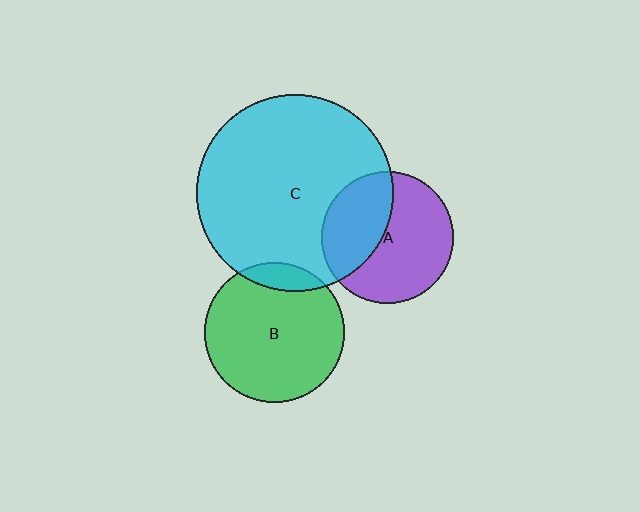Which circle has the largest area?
Circle C (cyan).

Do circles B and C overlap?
Yes.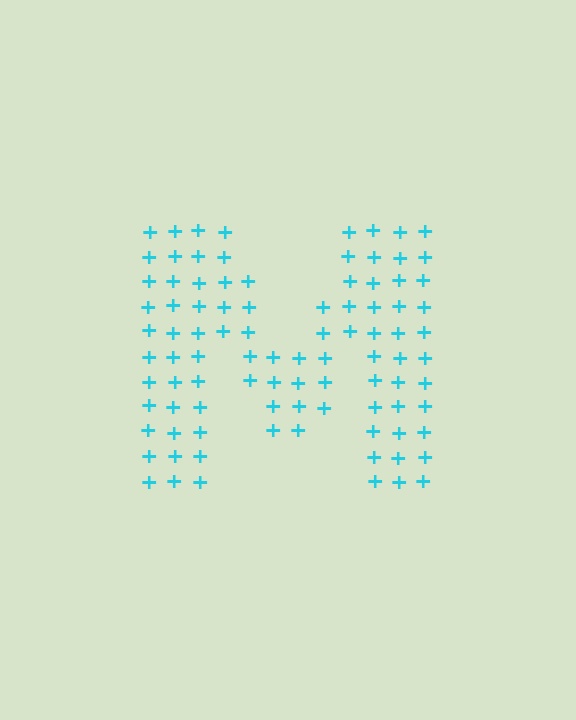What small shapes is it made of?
It is made of small plus signs.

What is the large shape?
The large shape is the letter M.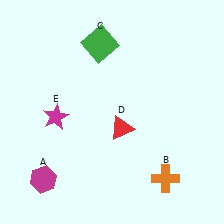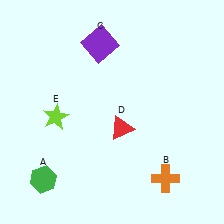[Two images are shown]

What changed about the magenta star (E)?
In Image 1, E is magenta. In Image 2, it changed to lime.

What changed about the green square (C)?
In Image 1, C is green. In Image 2, it changed to purple.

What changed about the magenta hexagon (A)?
In Image 1, A is magenta. In Image 2, it changed to green.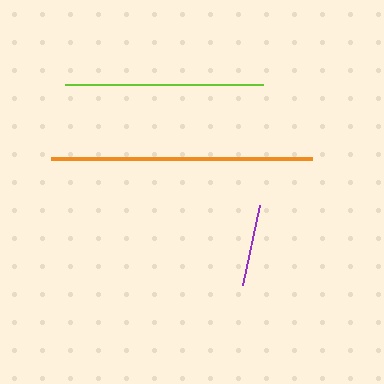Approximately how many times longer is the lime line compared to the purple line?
The lime line is approximately 2.4 times the length of the purple line.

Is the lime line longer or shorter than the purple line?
The lime line is longer than the purple line.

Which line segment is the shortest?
The purple line is the shortest at approximately 82 pixels.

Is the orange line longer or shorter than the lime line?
The orange line is longer than the lime line.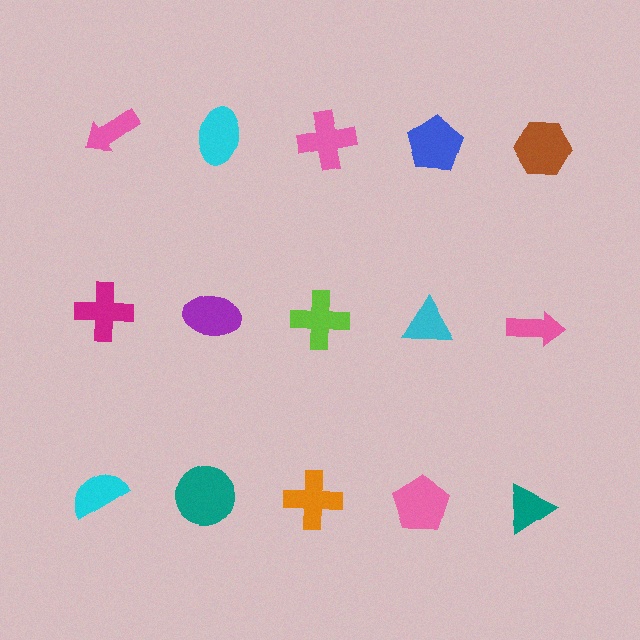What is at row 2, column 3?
A lime cross.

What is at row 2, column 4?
A cyan triangle.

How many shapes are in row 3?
5 shapes.